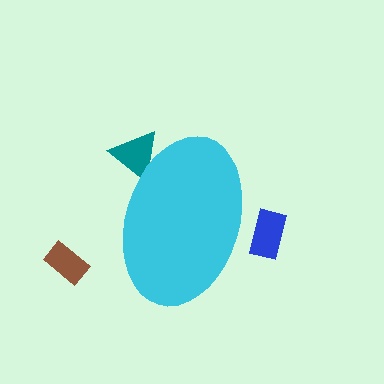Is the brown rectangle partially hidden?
No, the brown rectangle is fully visible.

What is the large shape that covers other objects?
A cyan ellipse.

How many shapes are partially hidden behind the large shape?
2 shapes are partially hidden.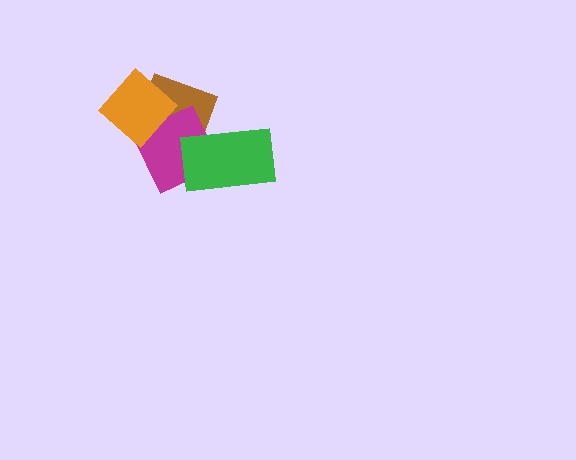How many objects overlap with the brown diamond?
3 objects overlap with the brown diamond.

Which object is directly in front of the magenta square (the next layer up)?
The green rectangle is directly in front of the magenta square.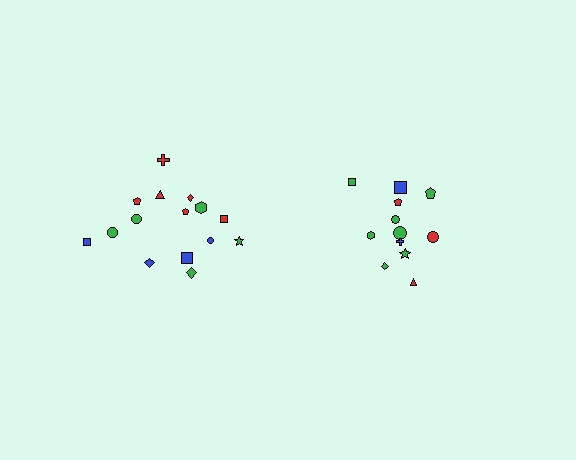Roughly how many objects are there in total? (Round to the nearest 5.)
Roughly 25 objects in total.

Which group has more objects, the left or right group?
The left group.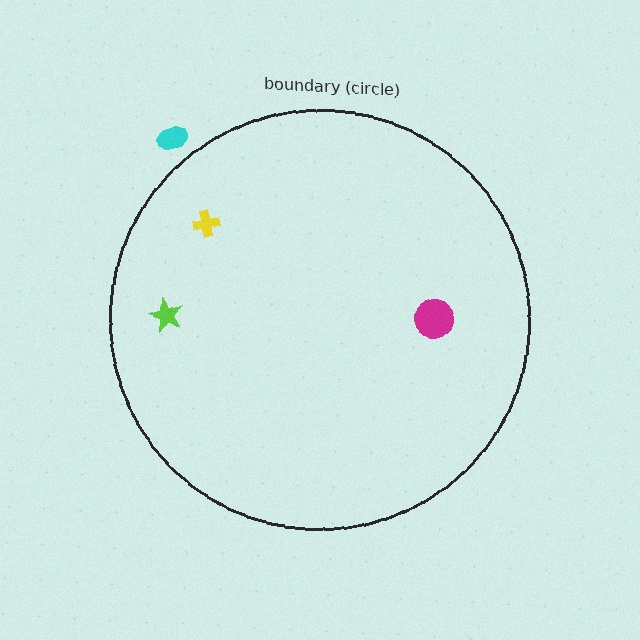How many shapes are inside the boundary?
3 inside, 1 outside.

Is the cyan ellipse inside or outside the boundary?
Outside.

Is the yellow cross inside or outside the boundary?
Inside.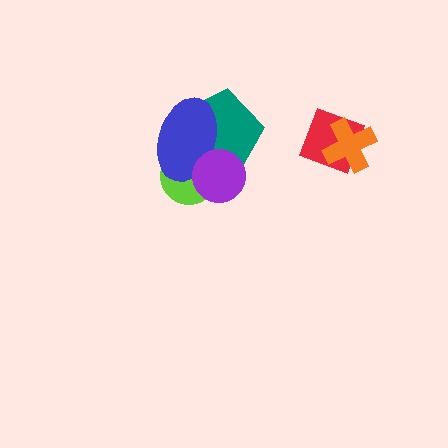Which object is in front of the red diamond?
The orange cross is in front of the red diamond.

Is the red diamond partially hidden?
Yes, it is partially covered by another shape.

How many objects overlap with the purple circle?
3 objects overlap with the purple circle.